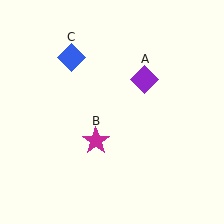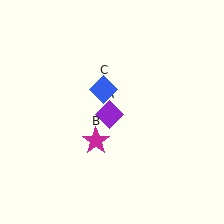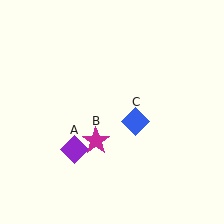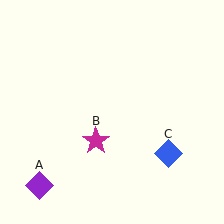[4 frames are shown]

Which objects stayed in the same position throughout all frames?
Magenta star (object B) remained stationary.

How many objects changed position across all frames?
2 objects changed position: purple diamond (object A), blue diamond (object C).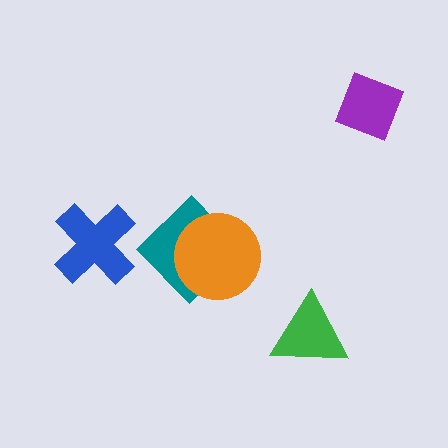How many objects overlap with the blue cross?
0 objects overlap with the blue cross.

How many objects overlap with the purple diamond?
0 objects overlap with the purple diamond.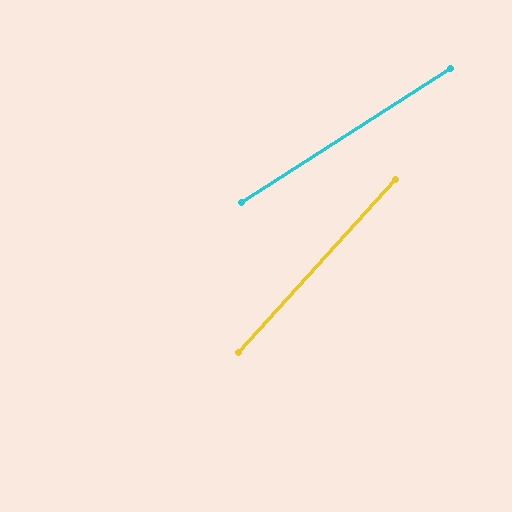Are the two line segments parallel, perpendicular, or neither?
Neither parallel nor perpendicular — they differ by about 15°.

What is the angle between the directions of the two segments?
Approximately 15 degrees.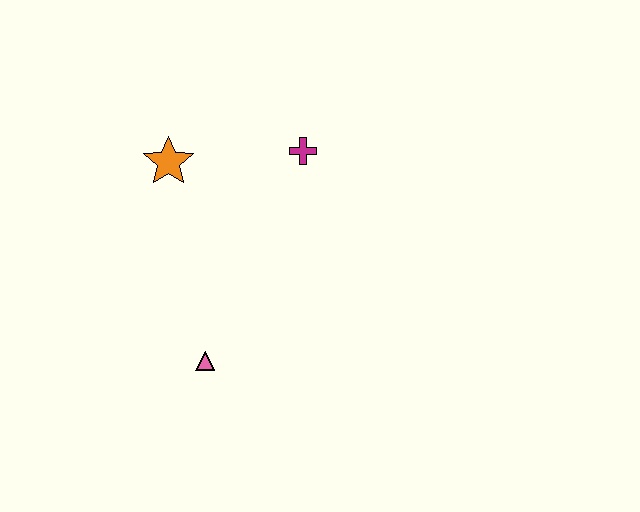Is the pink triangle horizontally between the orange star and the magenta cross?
Yes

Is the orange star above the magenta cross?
No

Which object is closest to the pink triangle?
The orange star is closest to the pink triangle.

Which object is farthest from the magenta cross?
The pink triangle is farthest from the magenta cross.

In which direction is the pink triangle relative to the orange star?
The pink triangle is below the orange star.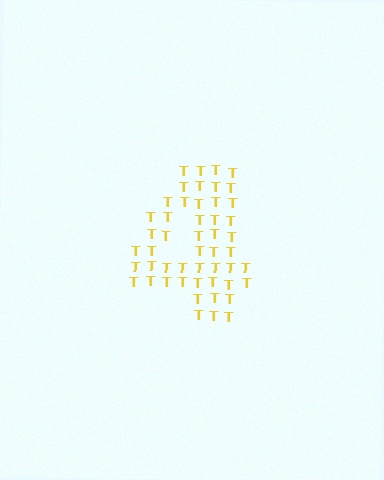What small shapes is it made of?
It is made of small letter T's.